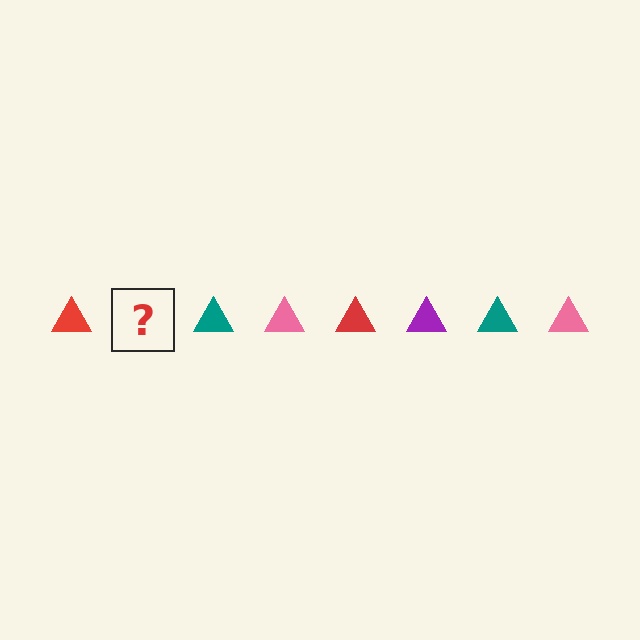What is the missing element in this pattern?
The missing element is a purple triangle.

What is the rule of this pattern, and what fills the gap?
The rule is that the pattern cycles through red, purple, teal, pink triangles. The gap should be filled with a purple triangle.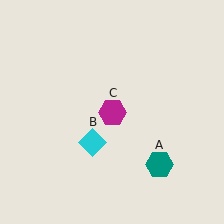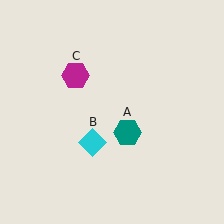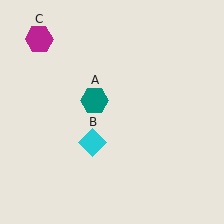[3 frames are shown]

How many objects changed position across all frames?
2 objects changed position: teal hexagon (object A), magenta hexagon (object C).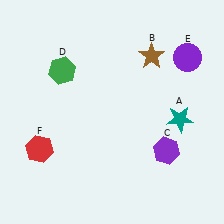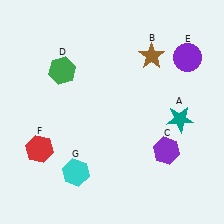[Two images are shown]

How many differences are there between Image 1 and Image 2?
There is 1 difference between the two images.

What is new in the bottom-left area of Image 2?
A cyan hexagon (G) was added in the bottom-left area of Image 2.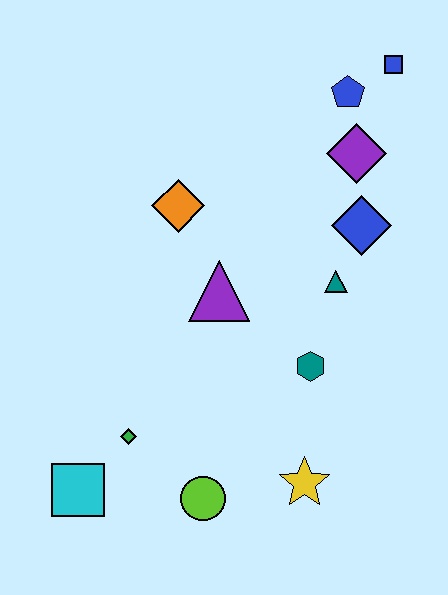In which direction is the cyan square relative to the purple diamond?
The cyan square is below the purple diamond.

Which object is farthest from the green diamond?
The blue square is farthest from the green diamond.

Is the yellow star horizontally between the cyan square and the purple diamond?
Yes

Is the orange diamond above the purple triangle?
Yes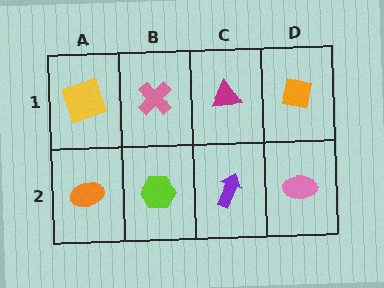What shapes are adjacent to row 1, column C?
A purple arrow (row 2, column C), a pink cross (row 1, column B), an orange square (row 1, column D).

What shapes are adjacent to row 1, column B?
A lime hexagon (row 2, column B), a yellow square (row 1, column A), a magenta triangle (row 1, column C).